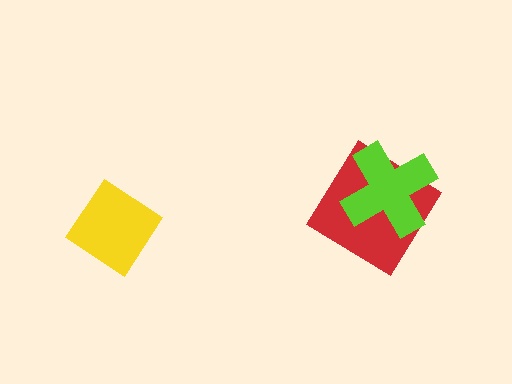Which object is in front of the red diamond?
The lime cross is in front of the red diamond.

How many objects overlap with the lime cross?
1 object overlaps with the lime cross.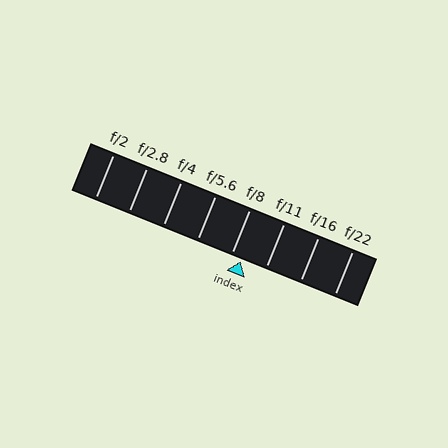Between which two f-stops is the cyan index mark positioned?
The index mark is between f/8 and f/11.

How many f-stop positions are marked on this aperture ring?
There are 8 f-stop positions marked.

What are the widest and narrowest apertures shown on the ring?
The widest aperture shown is f/2 and the narrowest is f/22.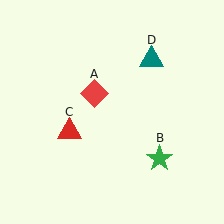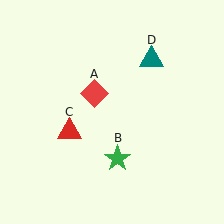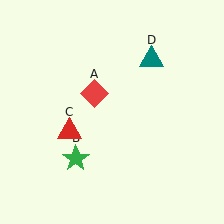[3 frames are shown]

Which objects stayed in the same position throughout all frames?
Red diamond (object A) and red triangle (object C) and teal triangle (object D) remained stationary.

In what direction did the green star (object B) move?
The green star (object B) moved left.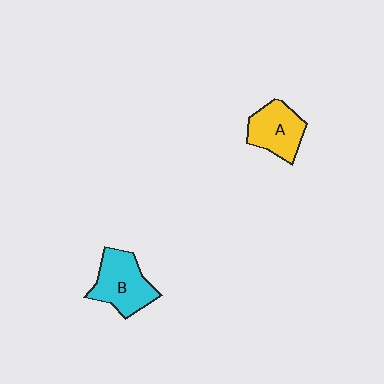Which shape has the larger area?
Shape B (cyan).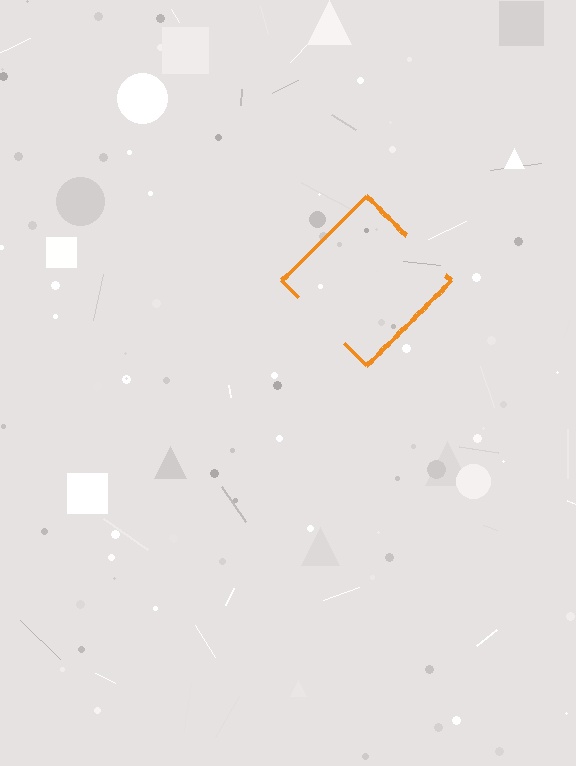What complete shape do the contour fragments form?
The contour fragments form a diamond.